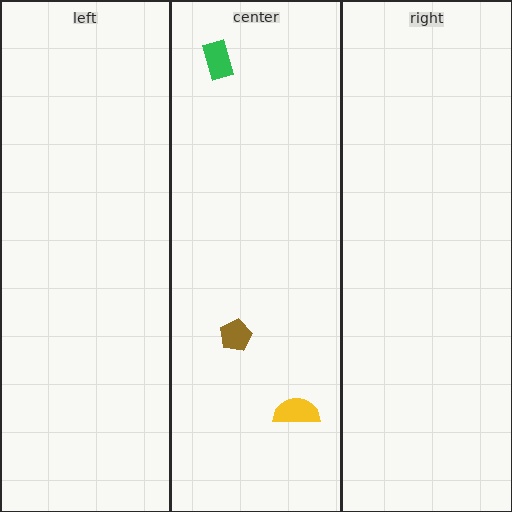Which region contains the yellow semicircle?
The center region.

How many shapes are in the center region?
3.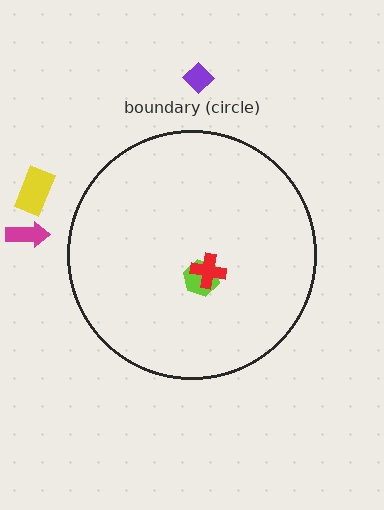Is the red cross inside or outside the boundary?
Inside.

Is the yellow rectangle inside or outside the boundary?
Outside.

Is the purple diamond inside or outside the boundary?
Outside.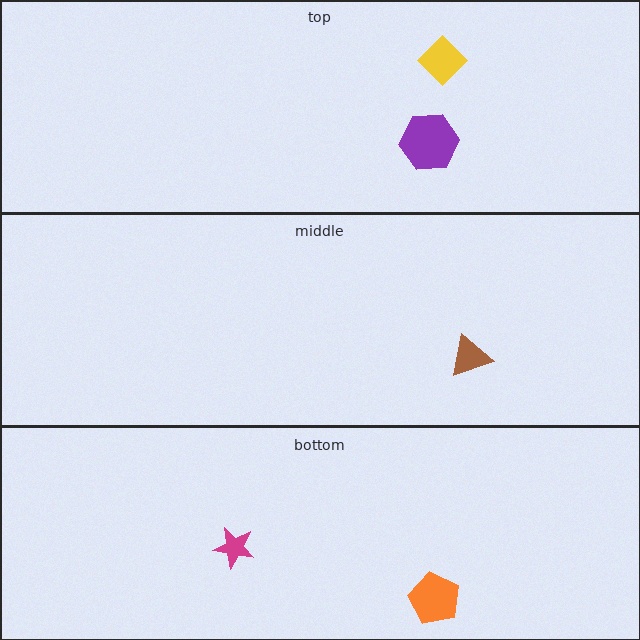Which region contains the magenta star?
The bottom region.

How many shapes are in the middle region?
1.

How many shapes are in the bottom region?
2.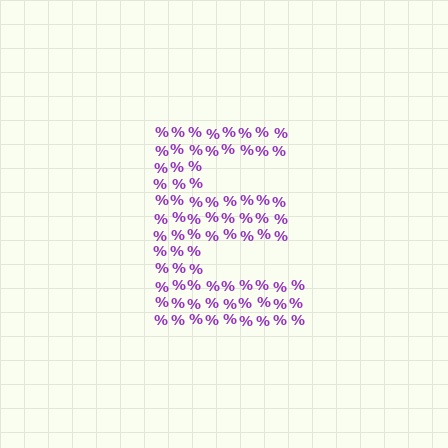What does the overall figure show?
The overall figure shows the letter E.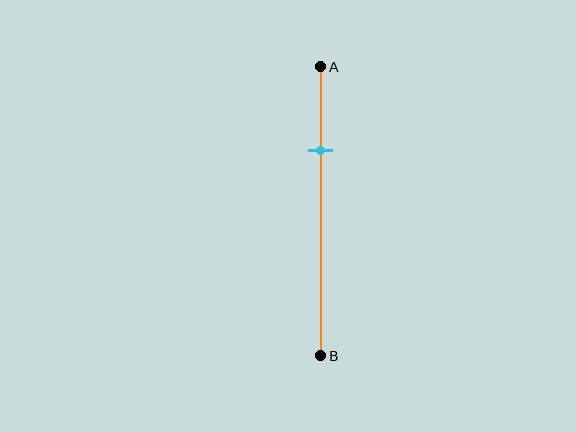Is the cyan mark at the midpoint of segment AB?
No, the mark is at about 30% from A, not at the 50% midpoint.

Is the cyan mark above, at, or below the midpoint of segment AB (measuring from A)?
The cyan mark is above the midpoint of segment AB.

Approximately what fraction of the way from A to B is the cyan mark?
The cyan mark is approximately 30% of the way from A to B.